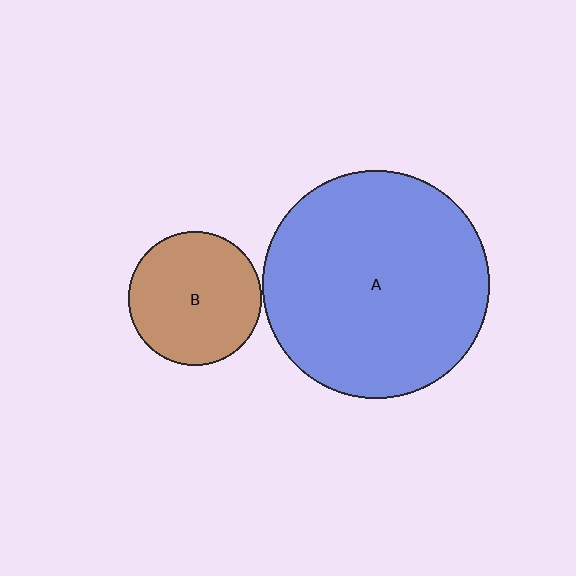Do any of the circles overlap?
No, none of the circles overlap.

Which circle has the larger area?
Circle A (blue).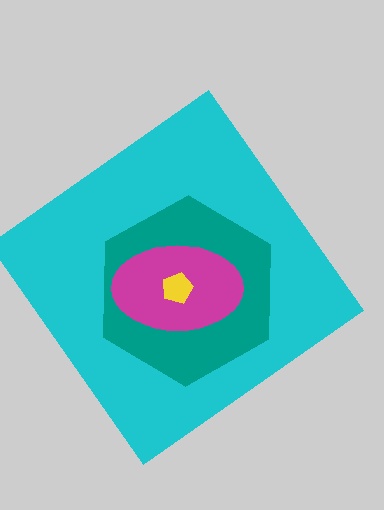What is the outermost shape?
The cyan diamond.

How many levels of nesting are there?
4.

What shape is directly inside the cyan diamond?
The teal hexagon.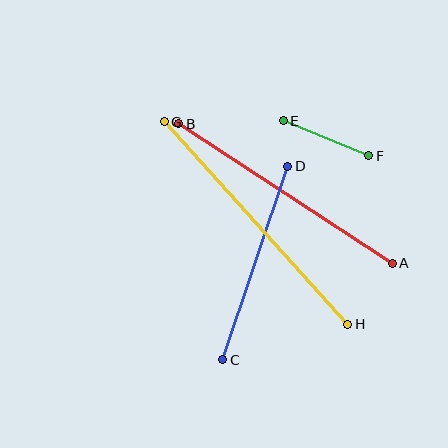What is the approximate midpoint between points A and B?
The midpoint is at approximately (285, 193) pixels.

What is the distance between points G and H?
The distance is approximately 273 pixels.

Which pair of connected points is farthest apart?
Points G and H are farthest apart.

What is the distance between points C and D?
The distance is approximately 204 pixels.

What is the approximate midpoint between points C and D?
The midpoint is at approximately (255, 263) pixels.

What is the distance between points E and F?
The distance is approximately 93 pixels.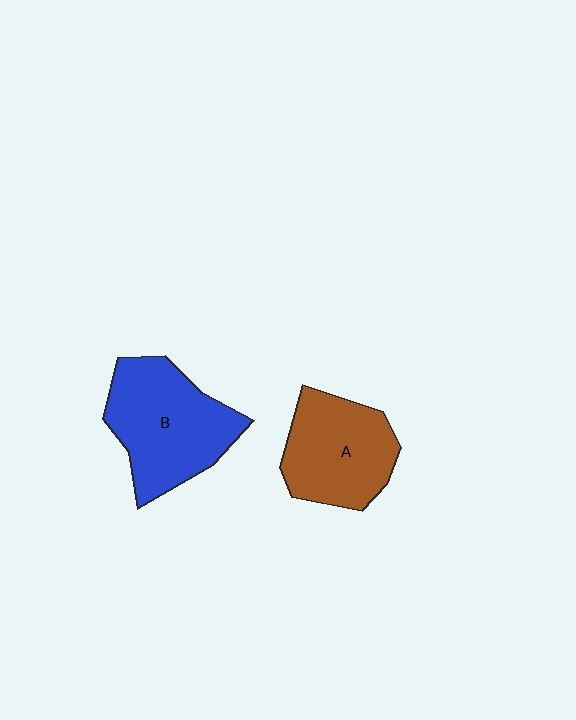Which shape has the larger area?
Shape B (blue).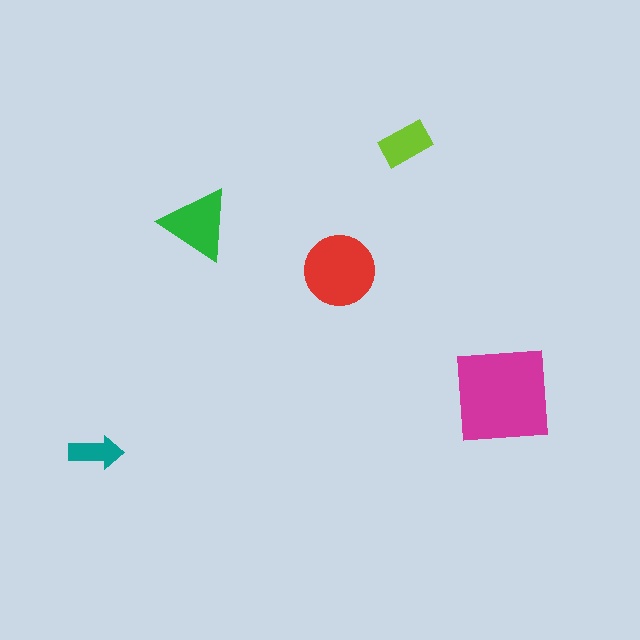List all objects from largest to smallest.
The magenta square, the red circle, the green triangle, the lime rectangle, the teal arrow.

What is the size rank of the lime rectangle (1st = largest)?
4th.